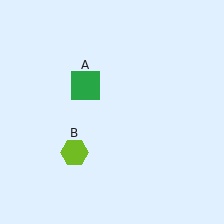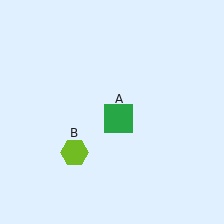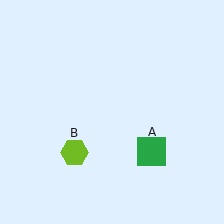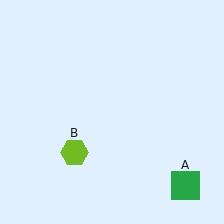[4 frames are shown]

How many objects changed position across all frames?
1 object changed position: green square (object A).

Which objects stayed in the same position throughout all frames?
Lime hexagon (object B) remained stationary.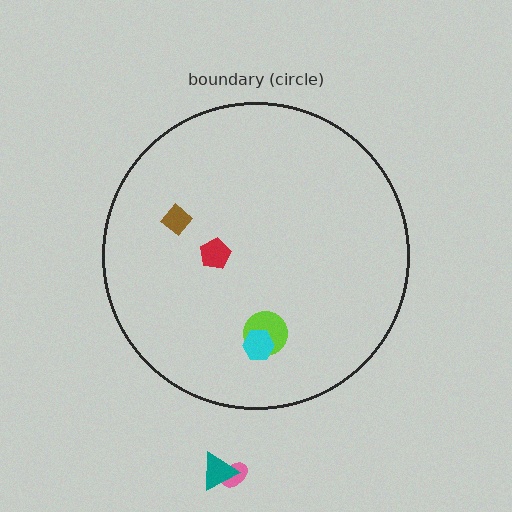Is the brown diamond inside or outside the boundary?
Inside.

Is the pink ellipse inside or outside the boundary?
Outside.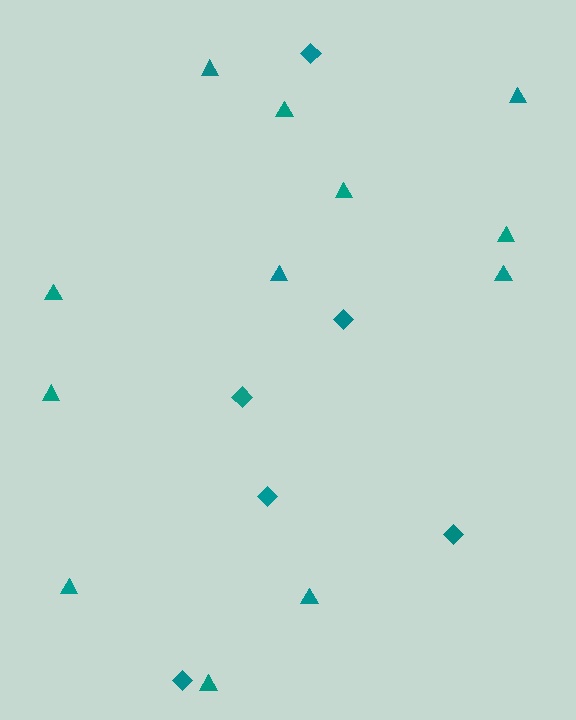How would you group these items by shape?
There are 2 groups: one group of triangles (12) and one group of diamonds (6).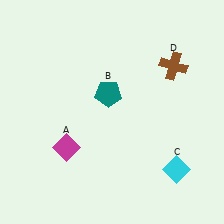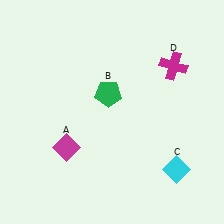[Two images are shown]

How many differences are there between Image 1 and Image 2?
There are 2 differences between the two images.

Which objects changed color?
B changed from teal to green. D changed from brown to magenta.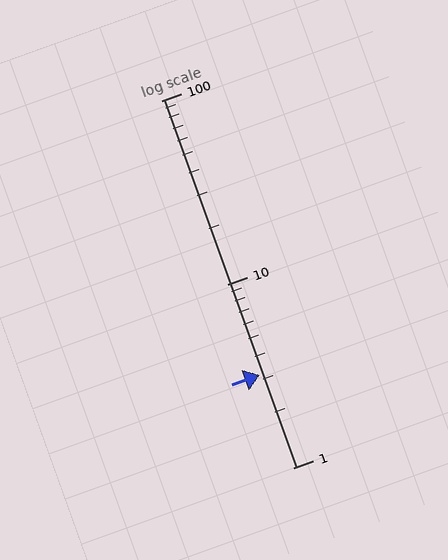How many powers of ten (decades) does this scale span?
The scale spans 2 decades, from 1 to 100.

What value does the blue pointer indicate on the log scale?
The pointer indicates approximately 3.2.